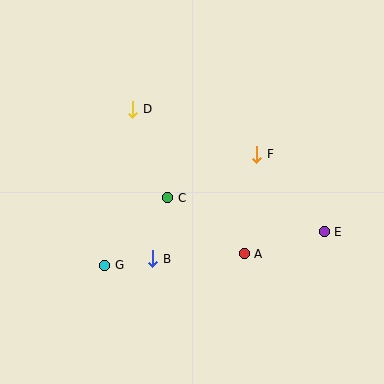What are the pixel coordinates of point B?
Point B is at (153, 259).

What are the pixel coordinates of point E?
Point E is at (324, 232).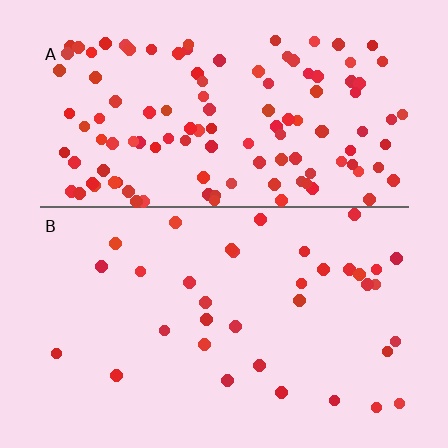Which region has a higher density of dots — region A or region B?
A (the top).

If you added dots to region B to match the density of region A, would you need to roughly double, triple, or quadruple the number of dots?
Approximately triple.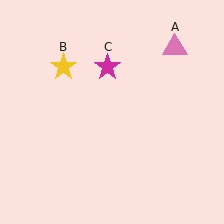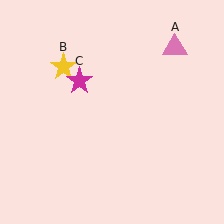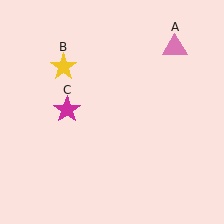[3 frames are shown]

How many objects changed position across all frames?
1 object changed position: magenta star (object C).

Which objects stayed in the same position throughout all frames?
Pink triangle (object A) and yellow star (object B) remained stationary.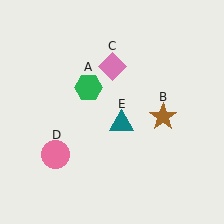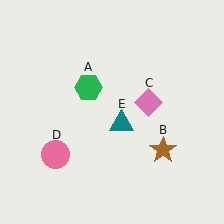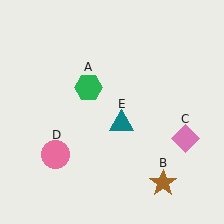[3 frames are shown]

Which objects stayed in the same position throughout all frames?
Green hexagon (object A) and pink circle (object D) and teal triangle (object E) remained stationary.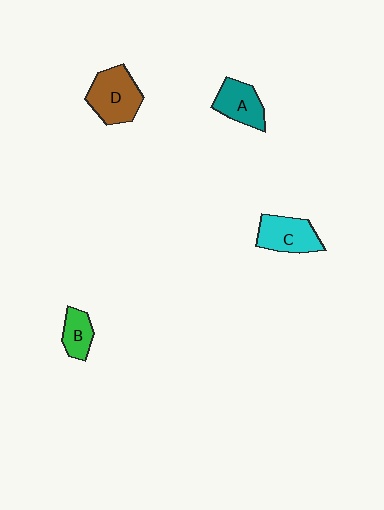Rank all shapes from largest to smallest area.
From largest to smallest: D (brown), C (cyan), A (teal), B (green).